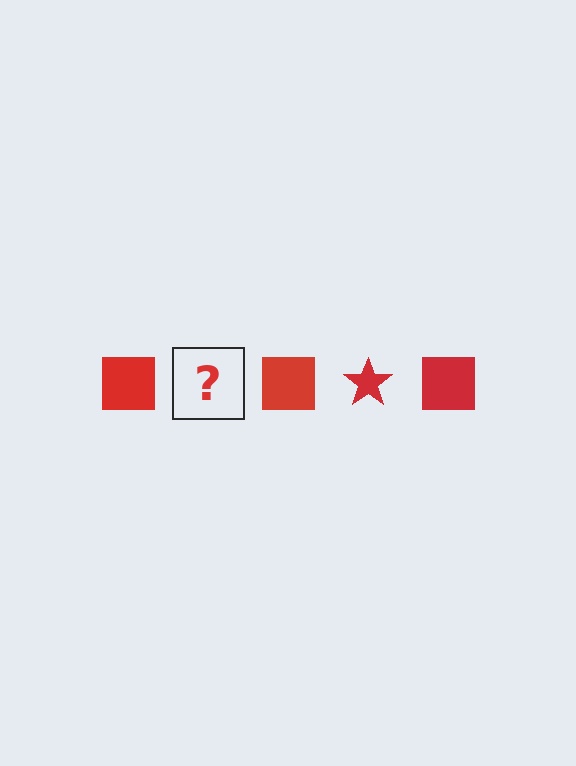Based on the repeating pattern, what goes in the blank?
The blank should be a red star.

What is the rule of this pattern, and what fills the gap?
The rule is that the pattern cycles through square, star shapes in red. The gap should be filled with a red star.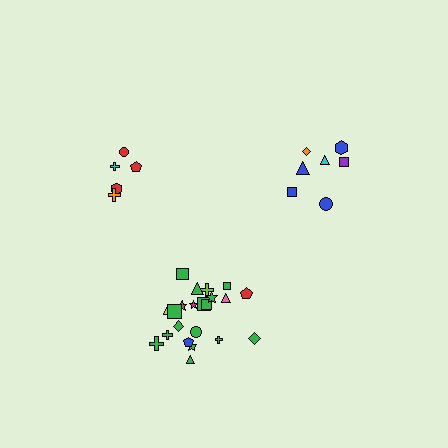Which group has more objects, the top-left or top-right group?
The top-right group.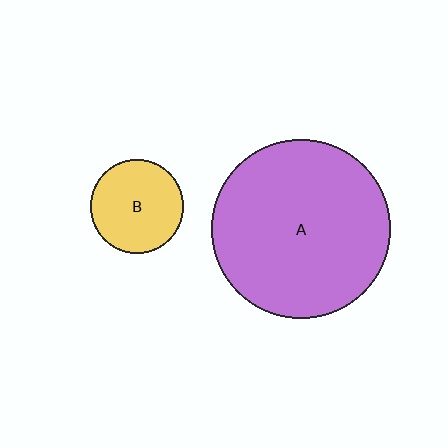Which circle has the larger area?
Circle A (purple).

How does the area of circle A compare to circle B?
Approximately 3.7 times.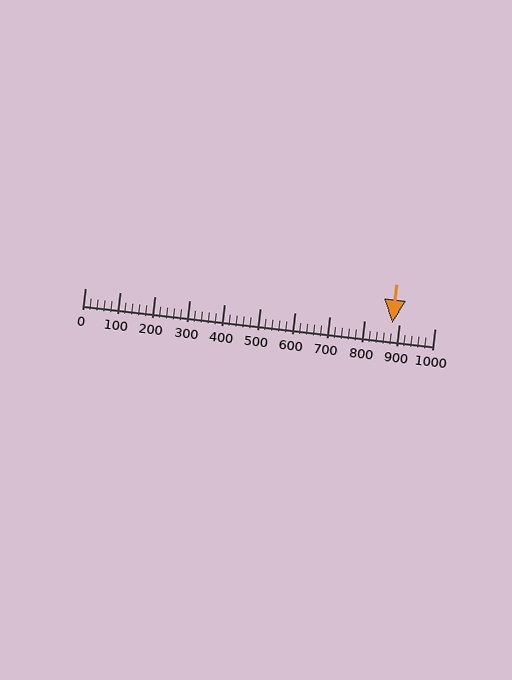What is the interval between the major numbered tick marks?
The major tick marks are spaced 100 units apart.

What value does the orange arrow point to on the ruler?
The orange arrow points to approximately 880.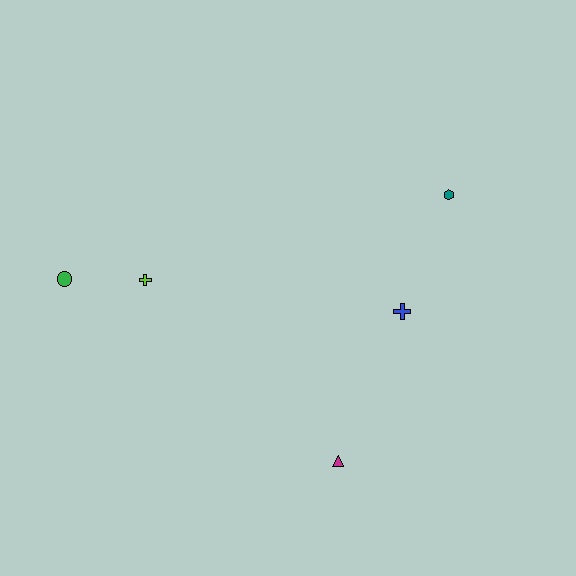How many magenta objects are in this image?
There is 1 magenta object.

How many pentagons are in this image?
There are no pentagons.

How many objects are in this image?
There are 5 objects.